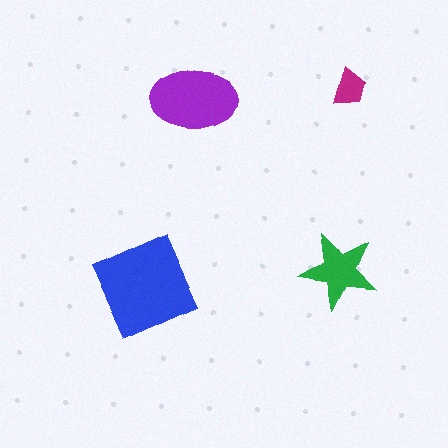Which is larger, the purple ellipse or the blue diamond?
The blue diamond.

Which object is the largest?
The blue diamond.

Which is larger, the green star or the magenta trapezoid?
The green star.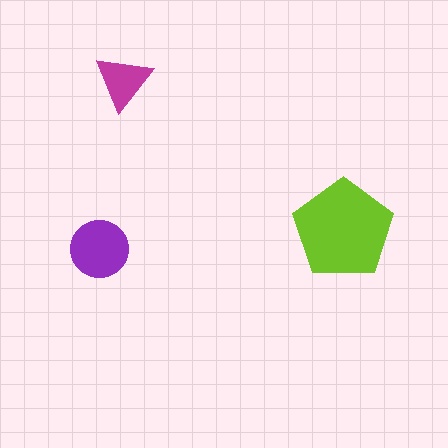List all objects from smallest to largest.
The magenta triangle, the purple circle, the lime pentagon.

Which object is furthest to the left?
The purple circle is leftmost.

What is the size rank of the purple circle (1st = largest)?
2nd.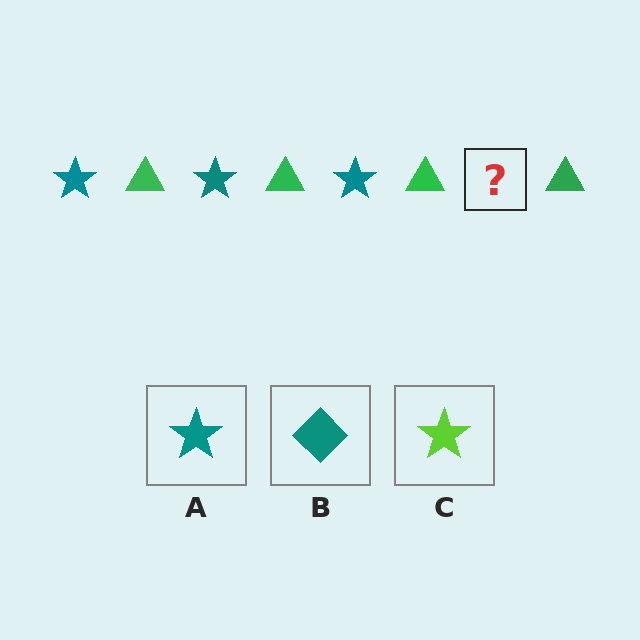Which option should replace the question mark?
Option A.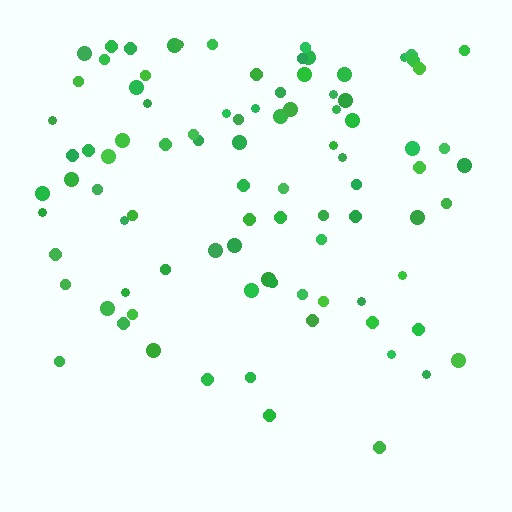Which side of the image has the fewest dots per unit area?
The bottom.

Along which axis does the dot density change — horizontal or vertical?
Vertical.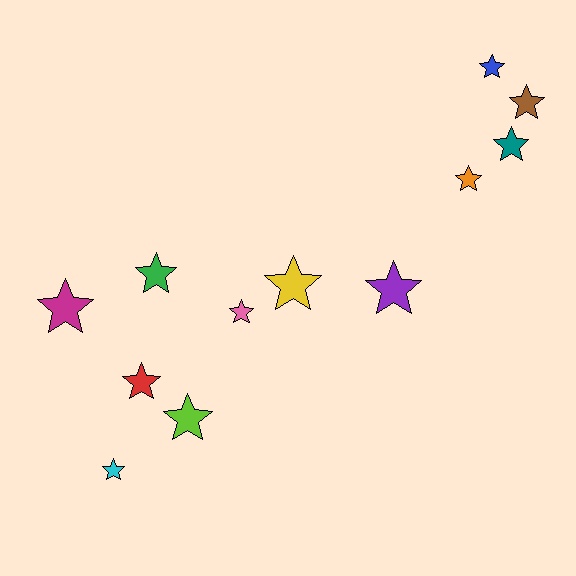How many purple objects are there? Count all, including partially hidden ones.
There is 1 purple object.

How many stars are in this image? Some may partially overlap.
There are 12 stars.